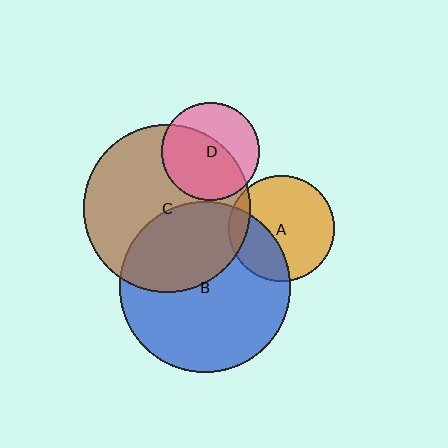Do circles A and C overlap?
Yes.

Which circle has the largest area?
Circle B (blue).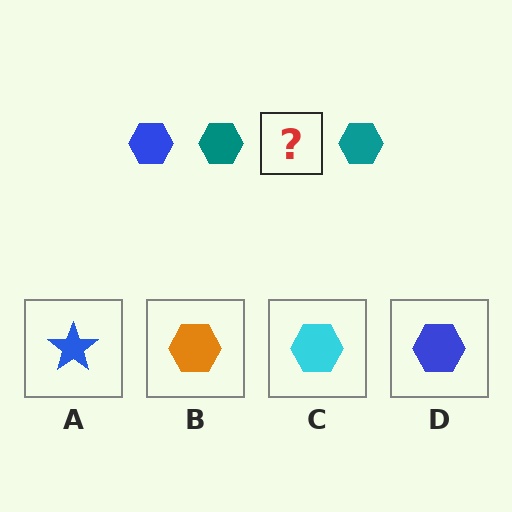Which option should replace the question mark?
Option D.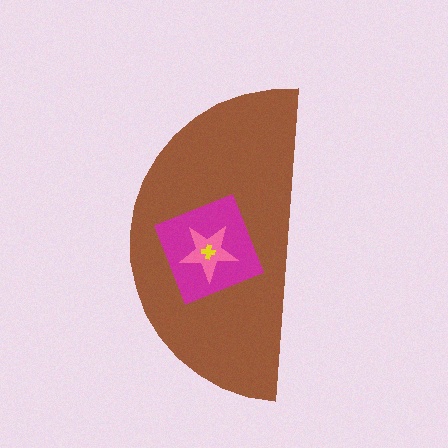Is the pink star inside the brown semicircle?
Yes.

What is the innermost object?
The yellow cross.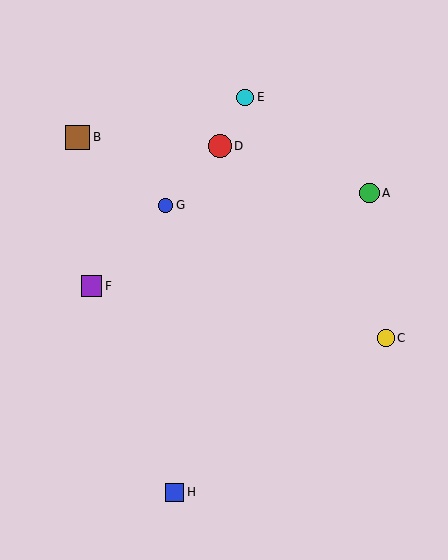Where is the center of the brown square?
The center of the brown square is at (78, 137).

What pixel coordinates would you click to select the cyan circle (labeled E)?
Click at (245, 97) to select the cyan circle E.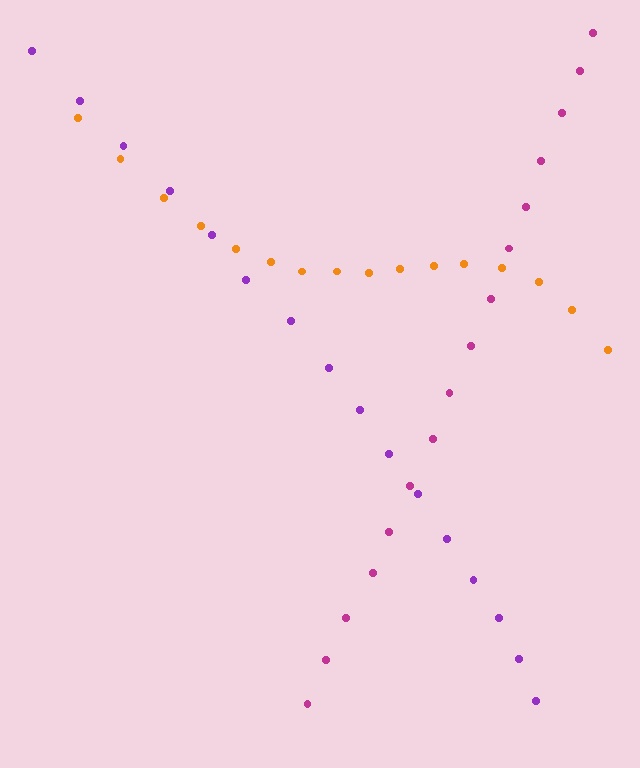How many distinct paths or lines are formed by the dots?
There are 3 distinct paths.